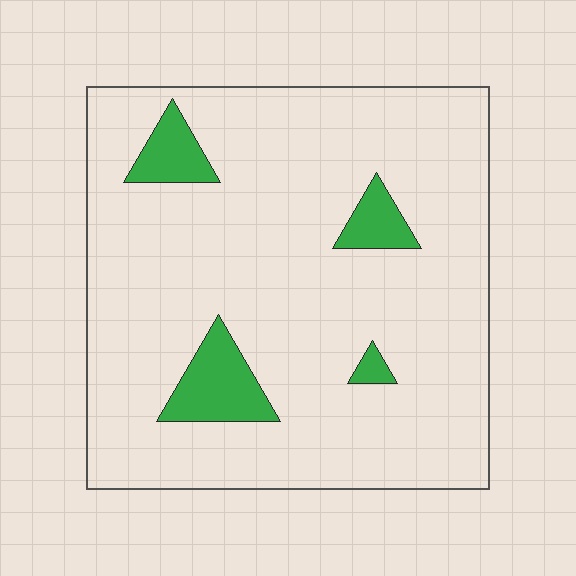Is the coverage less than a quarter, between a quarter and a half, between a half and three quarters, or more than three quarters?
Less than a quarter.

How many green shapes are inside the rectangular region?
4.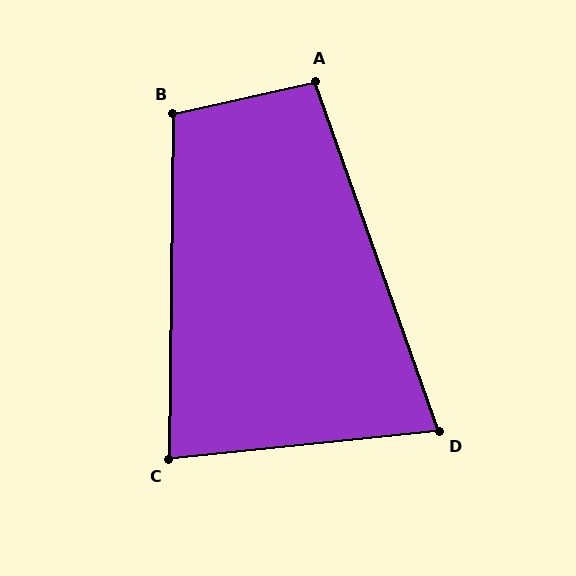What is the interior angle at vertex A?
Approximately 97 degrees (obtuse).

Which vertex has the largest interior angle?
B, at approximately 104 degrees.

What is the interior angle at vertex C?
Approximately 83 degrees (acute).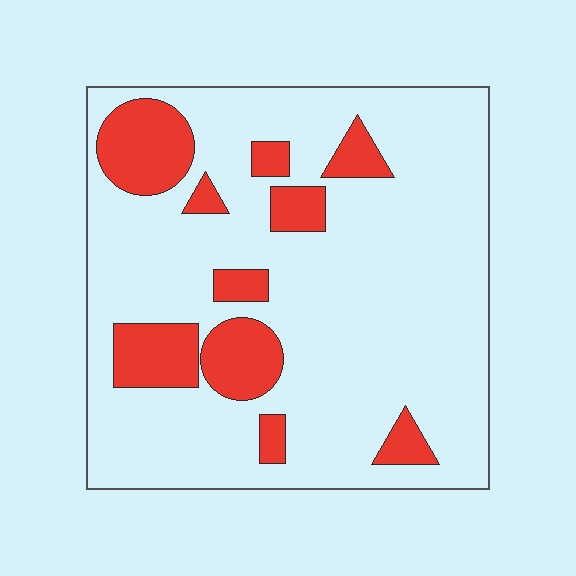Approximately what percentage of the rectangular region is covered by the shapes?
Approximately 20%.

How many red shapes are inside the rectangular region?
10.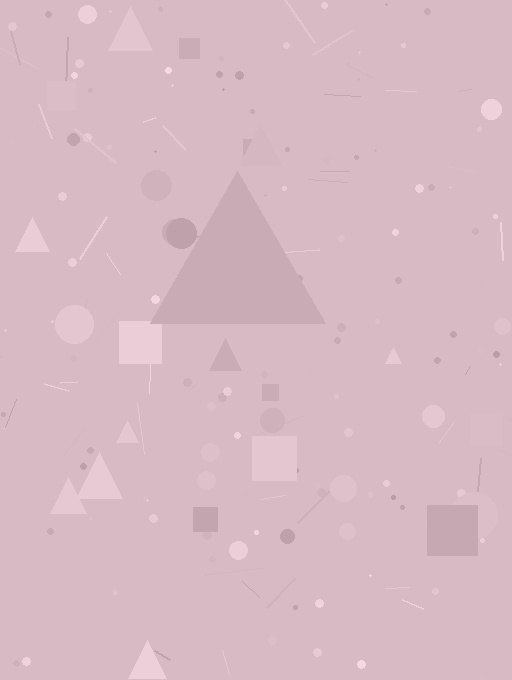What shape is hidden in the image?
A triangle is hidden in the image.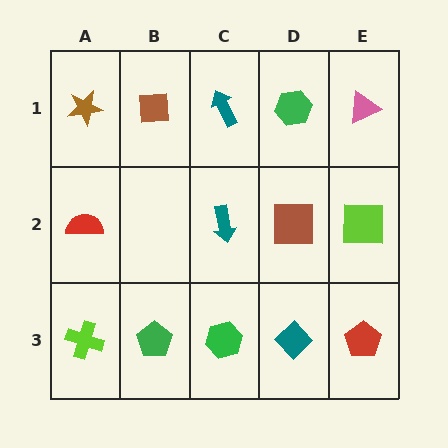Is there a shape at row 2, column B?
No, that cell is empty.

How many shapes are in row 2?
4 shapes.